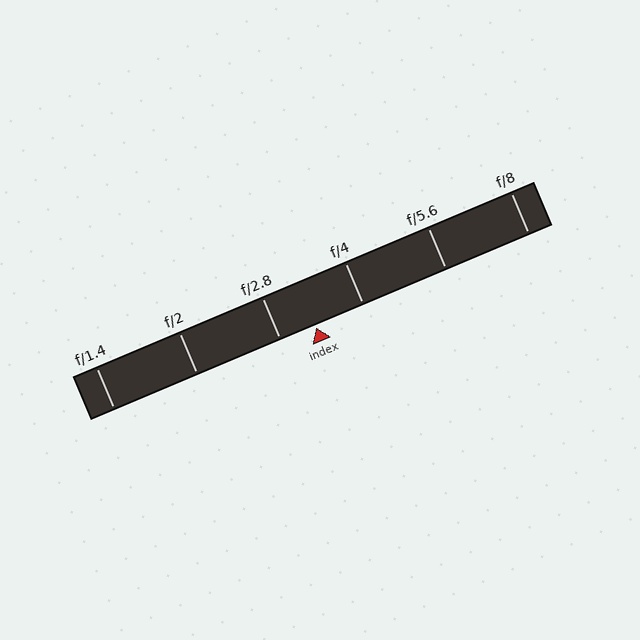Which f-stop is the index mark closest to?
The index mark is closest to f/2.8.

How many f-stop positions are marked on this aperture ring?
There are 6 f-stop positions marked.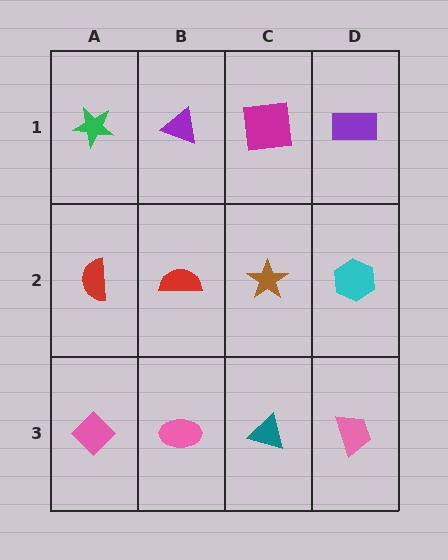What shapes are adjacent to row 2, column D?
A purple rectangle (row 1, column D), a pink trapezoid (row 3, column D), a brown star (row 2, column C).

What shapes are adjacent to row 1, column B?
A red semicircle (row 2, column B), a green star (row 1, column A), a magenta square (row 1, column C).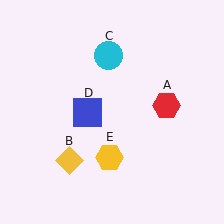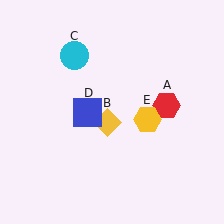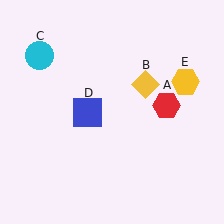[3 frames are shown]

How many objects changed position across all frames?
3 objects changed position: yellow diamond (object B), cyan circle (object C), yellow hexagon (object E).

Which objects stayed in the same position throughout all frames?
Red hexagon (object A) and blue square (object D) remained stationary.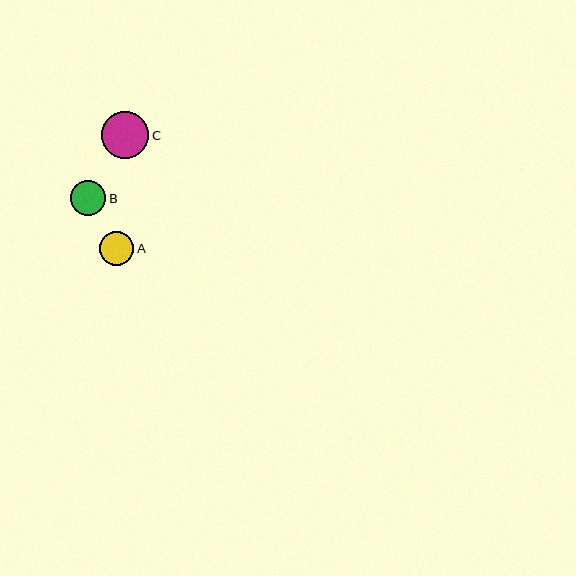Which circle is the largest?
Circle C is the largest with a size of approximately 47 pixels.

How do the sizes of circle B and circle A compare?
Circle B and circle A are approximately the same size.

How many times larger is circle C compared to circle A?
Circle C is approximately 1.4 times the size of circle A.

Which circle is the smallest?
Circle A is the smallest with a size of approximately 34 pixels.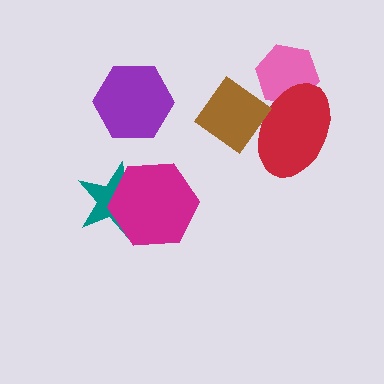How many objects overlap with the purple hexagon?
0 objects overlap with the purple hexagon.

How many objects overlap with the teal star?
1 object overlaps with the teal star.